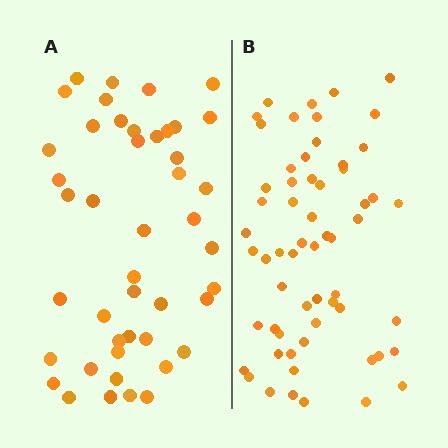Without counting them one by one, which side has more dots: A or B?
Region B (the right region) has more dots.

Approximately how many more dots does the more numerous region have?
Region B has approximately 15 more dots than region A.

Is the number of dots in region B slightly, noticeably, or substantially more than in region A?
Region B has noticeably more, but not dramatically so. The ratio is roughly 1.3 to 1.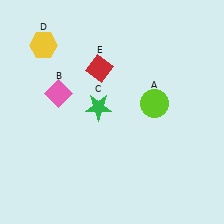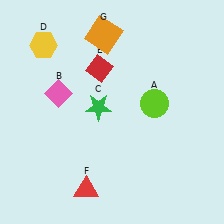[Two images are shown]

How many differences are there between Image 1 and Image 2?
There are 2 differences between the two images.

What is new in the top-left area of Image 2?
An orange square (G) was added in the top-left area of Image 2.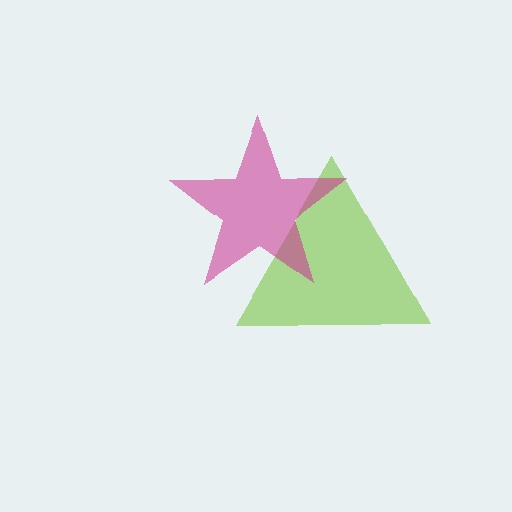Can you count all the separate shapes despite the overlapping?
Yes, there are 2 separate shapes.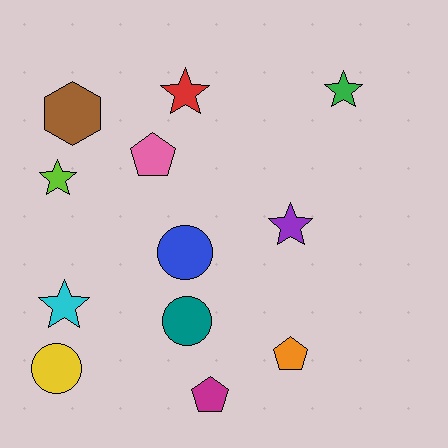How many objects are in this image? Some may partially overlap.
There are 12 objects.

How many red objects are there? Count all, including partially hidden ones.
There is 1 red object.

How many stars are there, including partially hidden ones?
There are 5 stars.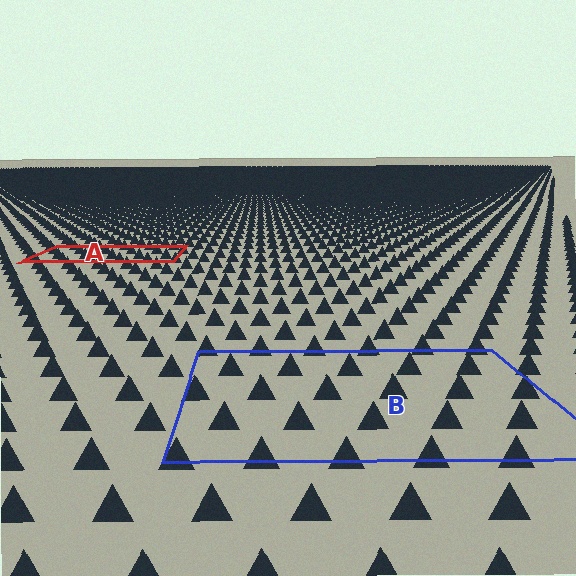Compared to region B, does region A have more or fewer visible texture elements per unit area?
Region A has more texture elements per unit area — they are packed more densely because it is farther away.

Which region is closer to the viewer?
Region B is closer. The texture elements there are larger and more spread out.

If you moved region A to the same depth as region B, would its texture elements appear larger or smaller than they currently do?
They would appear larger. At a closer depth, the same texture elements are projected at a bigger on-screen size.